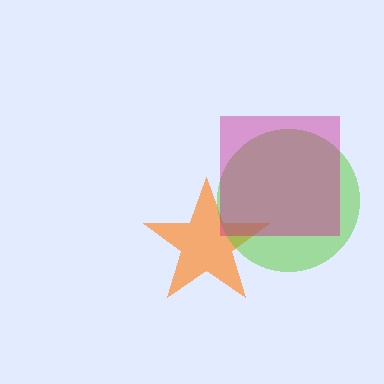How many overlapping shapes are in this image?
There are 3 overlapping shapes in the image.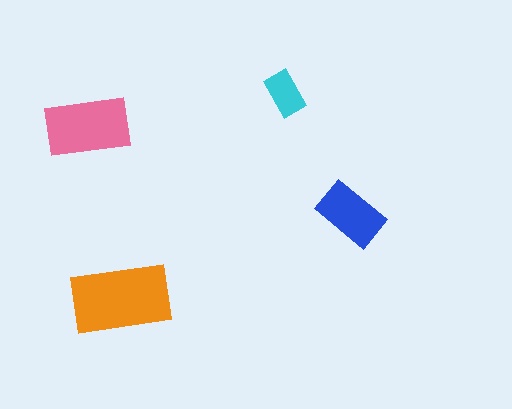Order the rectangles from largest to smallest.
the orange one, the pink one, the blue one, the cyan one.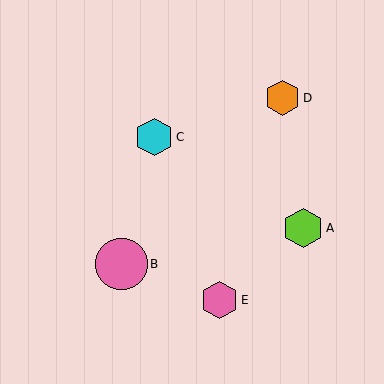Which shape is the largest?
The pink circle (labeled B) is the largest.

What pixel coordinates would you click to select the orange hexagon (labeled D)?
Click at (282, 98) to select the orange hexagon D.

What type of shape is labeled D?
Shape D is an orange hexagon.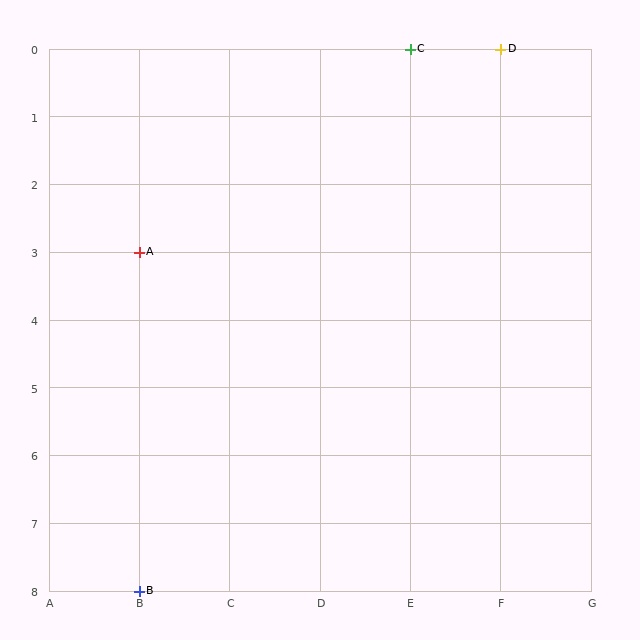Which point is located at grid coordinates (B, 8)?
Point B is at (B, 8).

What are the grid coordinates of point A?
Point A is at grid coordinates (B, 3).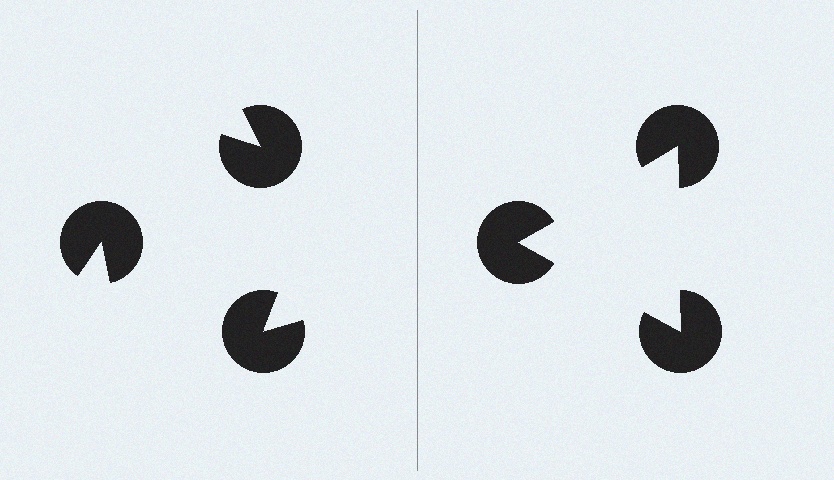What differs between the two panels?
The pac-man discs are positioned identically on both sides; only the wedge orientations differ. On the right they align to a triangle; on the left they are misaligned.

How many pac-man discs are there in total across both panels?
6 — 3 on each side.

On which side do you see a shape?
An illusory triangle appears on the right side. On the left side the wedge cuts are rotated, so no coherent shape forms.